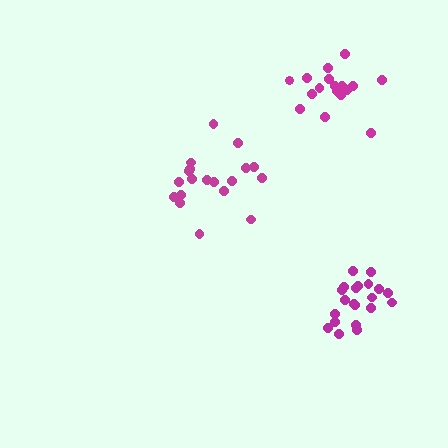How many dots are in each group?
Group 1: 17 dots, Group 2: 21 dots, Group 3: 19 dots (57 total).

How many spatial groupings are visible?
There are 3 spatial groupings.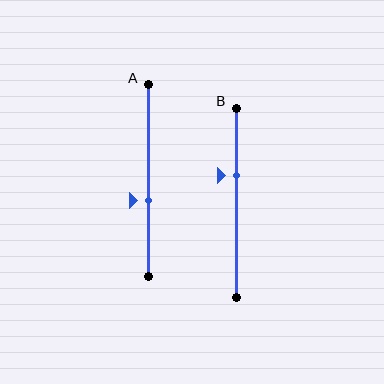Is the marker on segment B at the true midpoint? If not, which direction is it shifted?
No, the marker on segment B is shifted upward by about 15% of the segment length.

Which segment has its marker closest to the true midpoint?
Segment A has its marker closest to the true midpoint.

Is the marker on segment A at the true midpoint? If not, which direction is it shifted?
No, the marker on segment A is shifted downward by about 10% of the segment length.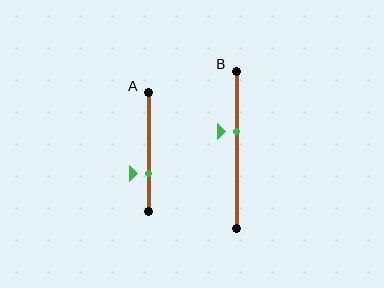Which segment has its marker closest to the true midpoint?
Segment B has its marker closest to the true midpoint.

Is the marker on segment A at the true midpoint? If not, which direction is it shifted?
No, the marker on segment A is shifted downward by about 18% of the segment length.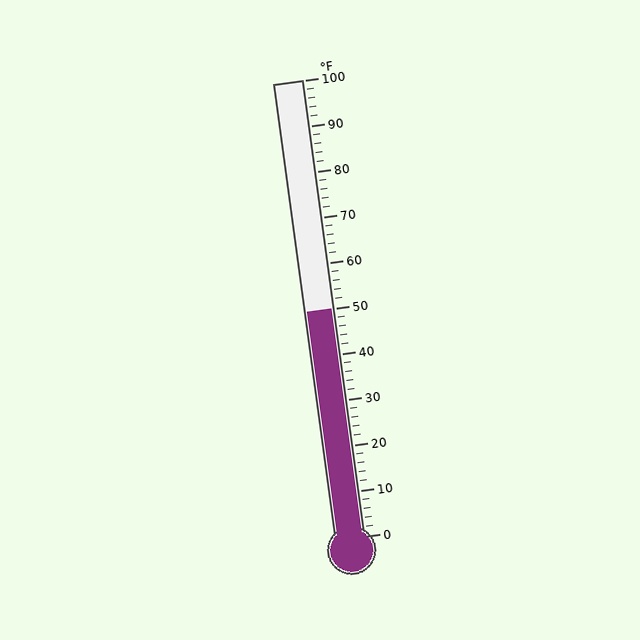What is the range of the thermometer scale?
The thermometer scale ranges from 0°F to 100°F.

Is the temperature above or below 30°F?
The temperature is above 30°F.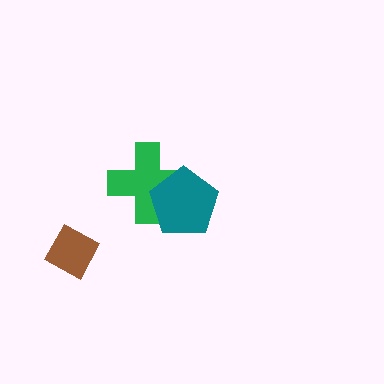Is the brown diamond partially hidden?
No, no other shape covers it.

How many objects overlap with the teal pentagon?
1 object overlaps with the teal pentagon.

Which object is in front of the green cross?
The teal pentagon is in front of the green cross.